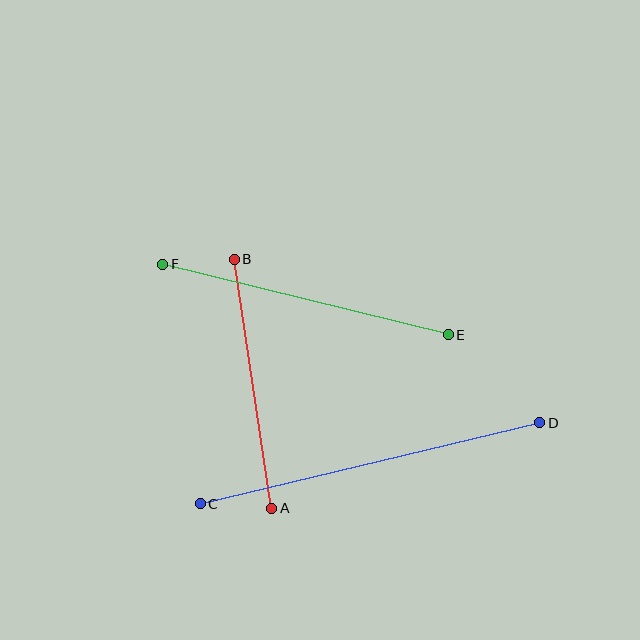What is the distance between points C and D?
The distance is approximately 349 pixels.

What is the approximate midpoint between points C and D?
The midpoint is at approximately (370, 463) pixels.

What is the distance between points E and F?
The distance is approximately 294 pixels.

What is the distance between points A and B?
The distance is approximately 252 pixels.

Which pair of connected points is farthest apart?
Points C and D are farthest apart.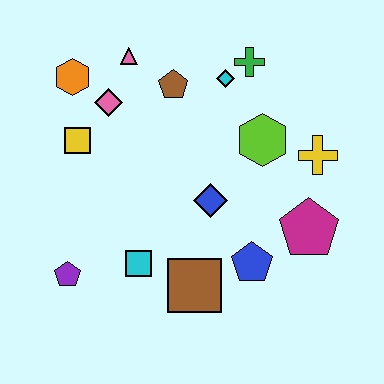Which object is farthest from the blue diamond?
The orange hexagon is farthest from the blue diamond.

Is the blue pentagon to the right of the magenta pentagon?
No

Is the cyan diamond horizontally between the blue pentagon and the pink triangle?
Yes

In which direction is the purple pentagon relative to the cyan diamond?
The purple pentagon is below the cyan diamond.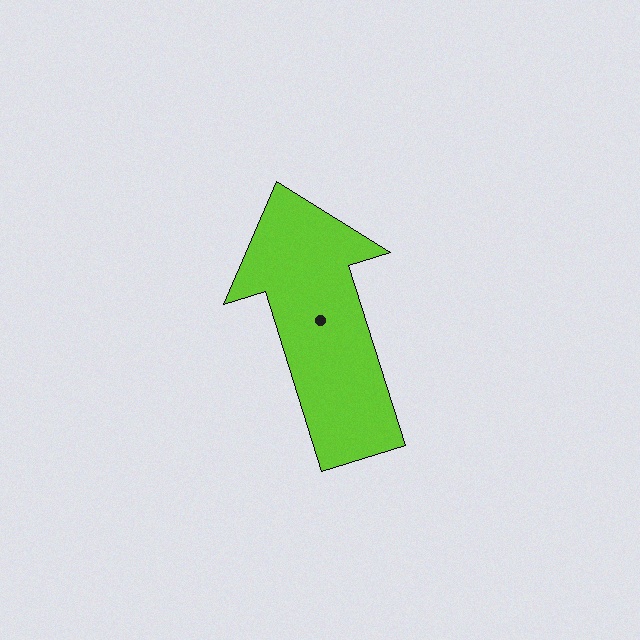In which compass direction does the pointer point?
North.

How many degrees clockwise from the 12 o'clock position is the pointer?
Approximately 343 degrees.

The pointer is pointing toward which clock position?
Roughly 11 o'clock.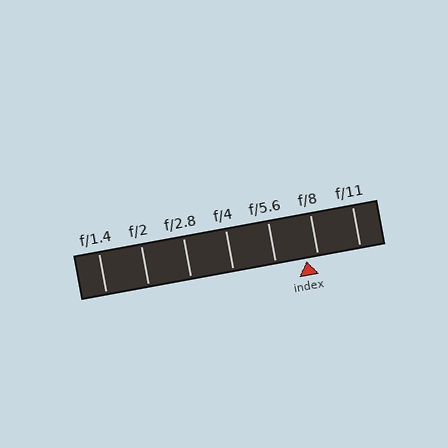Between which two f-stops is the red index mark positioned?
The index mark is between f/5.6 and f/8.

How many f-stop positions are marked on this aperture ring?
There are 7 f-stop positions marked.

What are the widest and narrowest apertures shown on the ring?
The widest aperture shown is f/1.4 and the narrowest is f/11.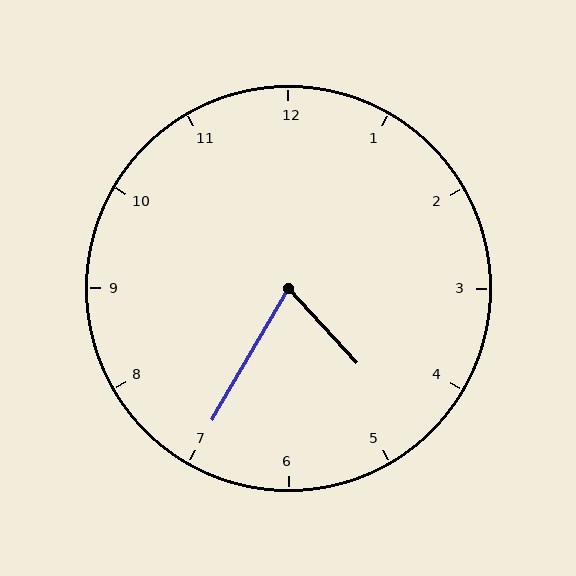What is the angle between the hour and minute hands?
Approximately 72 degrees.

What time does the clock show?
4:35.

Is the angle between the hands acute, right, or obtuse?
It is acute.